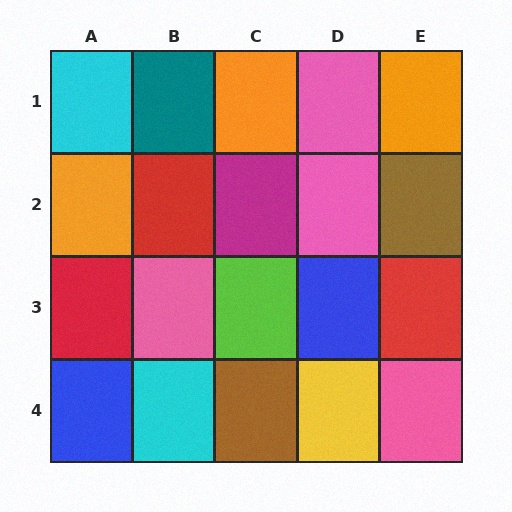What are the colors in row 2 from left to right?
Orange, red, magenta, pink, brown.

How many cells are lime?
1 cell is lime.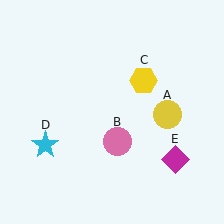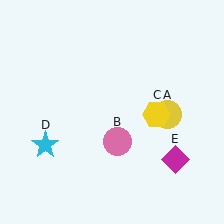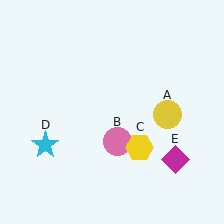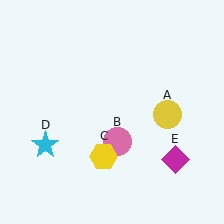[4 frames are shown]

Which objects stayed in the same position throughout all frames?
Yellow circle (object A) and pink circle (object B) and cyan star (object D) and magenta diamond (object E) remained stationary.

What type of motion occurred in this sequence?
The yellow hexagon (object C) rotated clockwise around the center of the scene.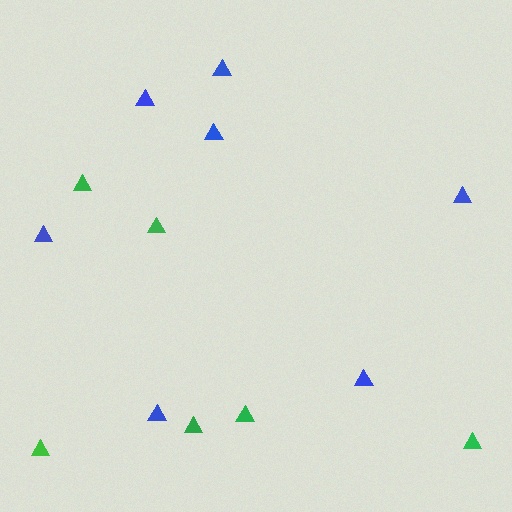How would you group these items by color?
There are 2 groups: one group of blue triangles (7) and one group of green triangles (6).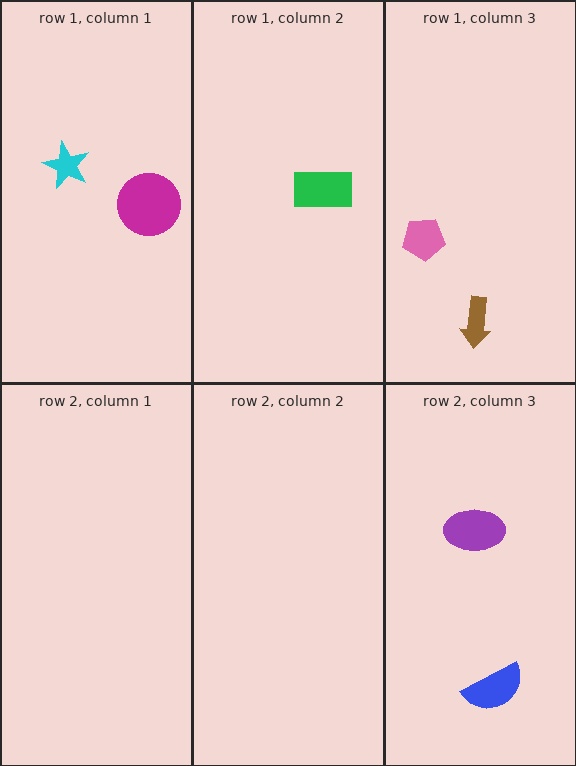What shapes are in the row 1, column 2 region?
The green rectangle.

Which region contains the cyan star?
The row 1, column 1 region.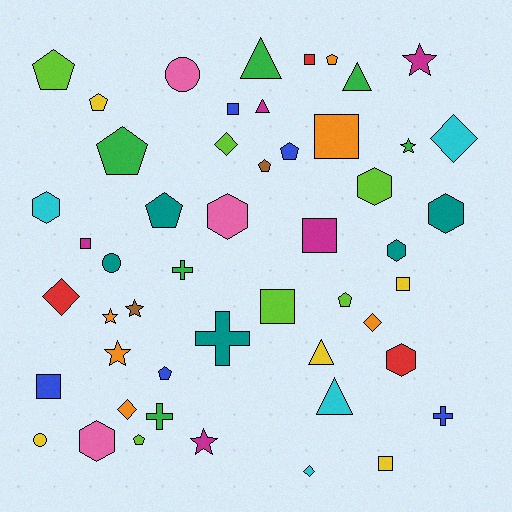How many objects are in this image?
There are 50 objects.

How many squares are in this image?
There are 9 squares.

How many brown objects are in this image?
There are 2 brown objects.